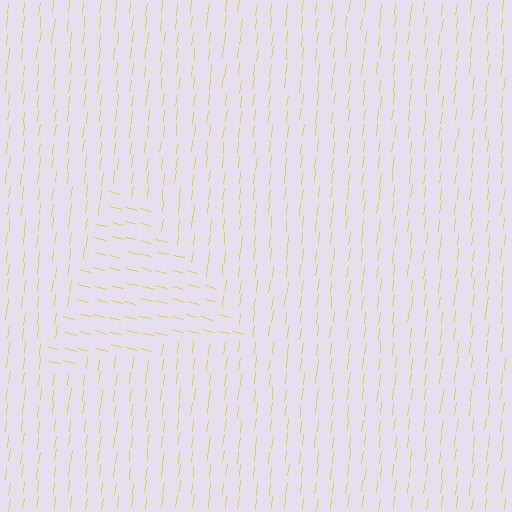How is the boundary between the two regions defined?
The boundary is defined purely by a change in line orientation (approximately 82 degrees difference). All lines are the same color and thickness.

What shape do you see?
I see a triangle.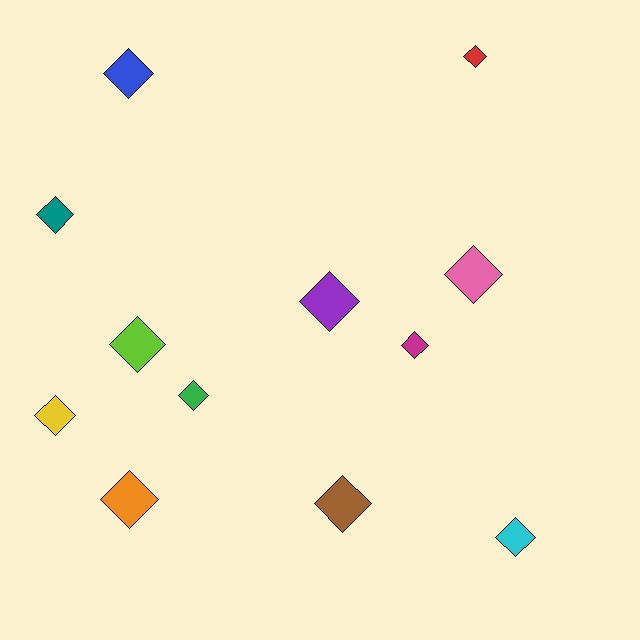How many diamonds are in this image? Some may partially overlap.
There are 12 diamonds.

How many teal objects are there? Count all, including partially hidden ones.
There is 1 teal object.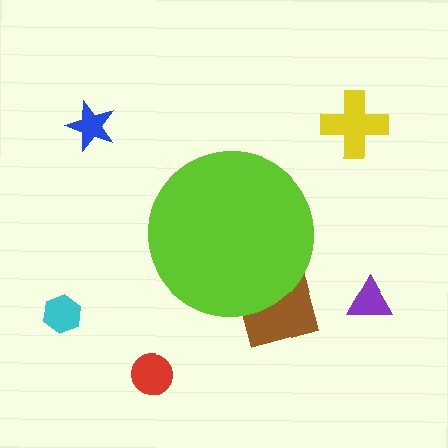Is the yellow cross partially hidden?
No, the yellow cross is fully visible.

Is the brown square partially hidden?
Yes, the brown square is partially hidden behind the lime circle.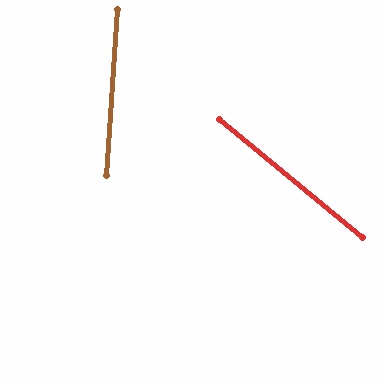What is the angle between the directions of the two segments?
Approximately 54 degrees.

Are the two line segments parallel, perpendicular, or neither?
Neither parallel nor perpendicular — they differ by about 54°.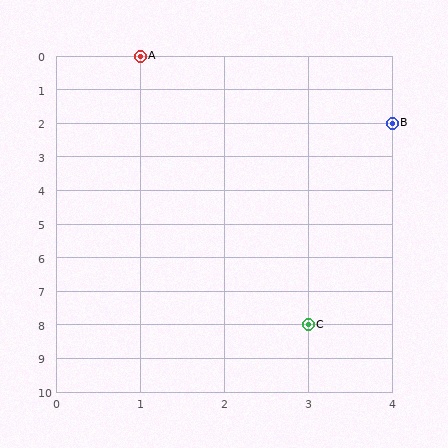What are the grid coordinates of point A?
Point A is at grid coordinates (1, 0).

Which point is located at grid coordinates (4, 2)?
Point B is at (4, 2).